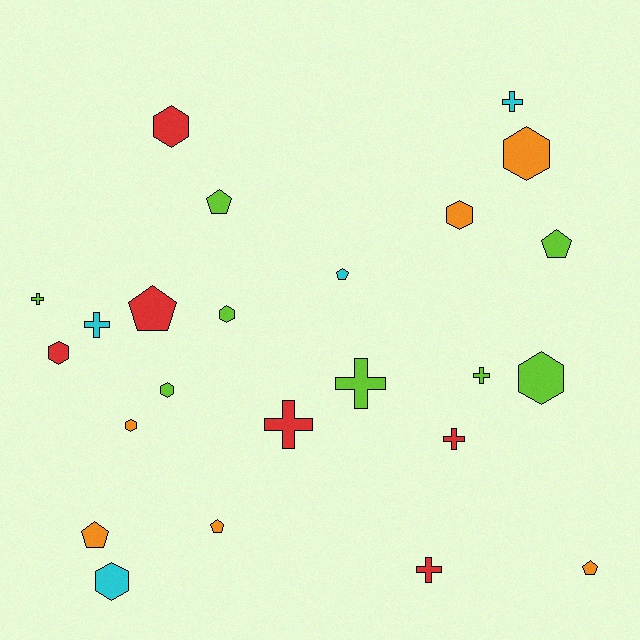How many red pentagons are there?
There is 1 red pentagon.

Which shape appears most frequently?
Hexagon, with 9 objects.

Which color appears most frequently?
Lime, with 8 objects.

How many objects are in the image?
There are 24 objects.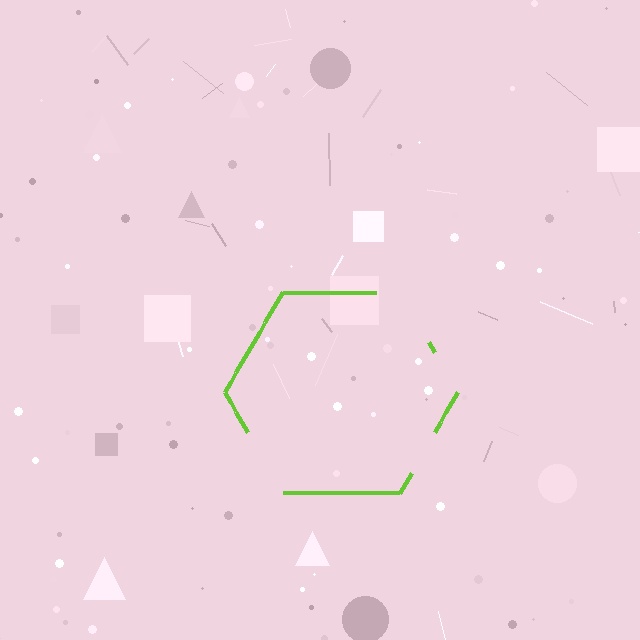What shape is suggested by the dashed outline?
The dashed outline suggests a hexagon.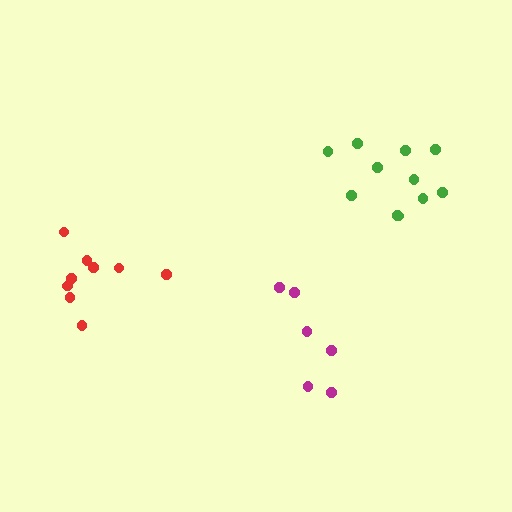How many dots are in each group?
Group 1: 6 dots, Group 2: 9 dots, Group 3: 11 dots (26 total).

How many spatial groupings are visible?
There are 3 spatial groupings.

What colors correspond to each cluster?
The clusters are colored: magenta, red, green.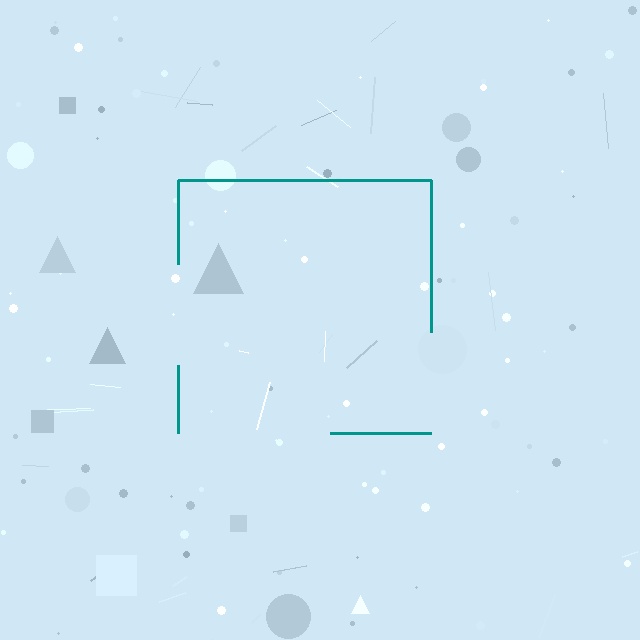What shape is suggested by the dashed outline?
The dashed outline suggests a square.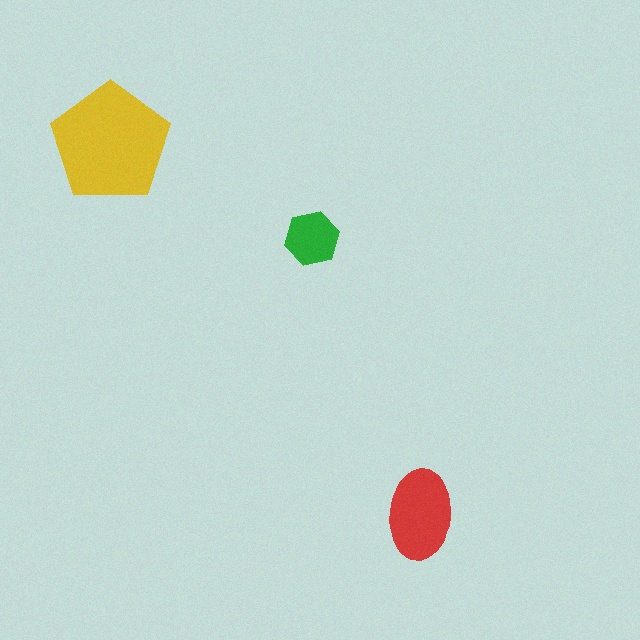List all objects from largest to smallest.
The yellow pentagon, the red ellipse, the green hexagon.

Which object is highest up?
The yellow pentagon is topmost.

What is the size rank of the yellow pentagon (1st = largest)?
1st.